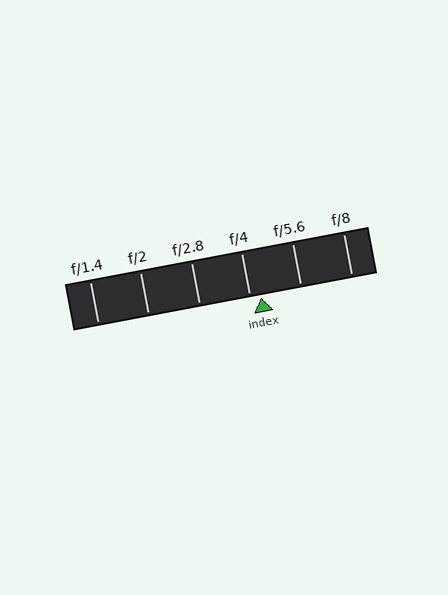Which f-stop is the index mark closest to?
The index mark is closest to f/4.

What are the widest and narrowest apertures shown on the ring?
The widest aperture shown is f/1.4 and the narrowest is f/8.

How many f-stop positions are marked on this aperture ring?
There are 6 f-stop positions marked.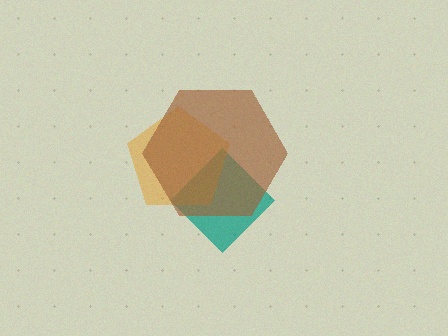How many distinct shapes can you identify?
There are 3 distinct shapes: a teal diamond, an orange pentagon, a brown hexagon.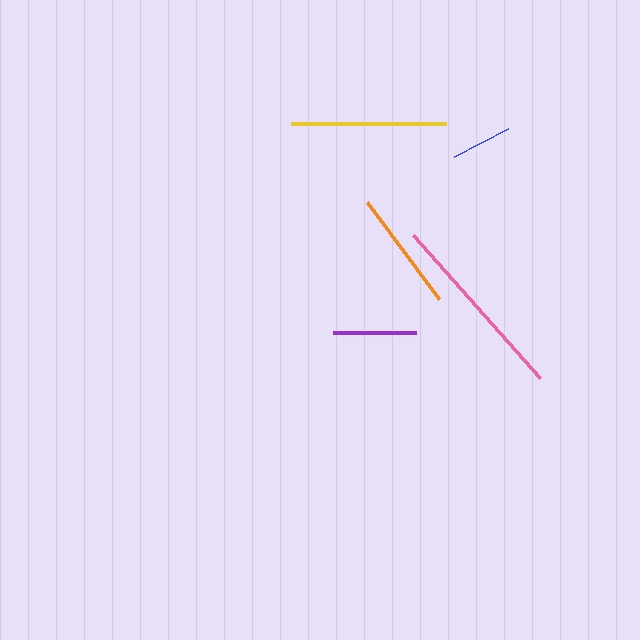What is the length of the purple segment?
The purple segment is approximately 83 pixels long.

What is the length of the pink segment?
The pink segment is approximately 191 pixels long.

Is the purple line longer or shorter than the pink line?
The pink line is longer than the purple line.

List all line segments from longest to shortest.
From longest to shortest: pink, yellow, orange, purple, blue.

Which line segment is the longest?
The pink line is the longest at approximately 191 pixels.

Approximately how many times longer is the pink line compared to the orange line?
The pink line is approximately 1.6 times the length of the orange line.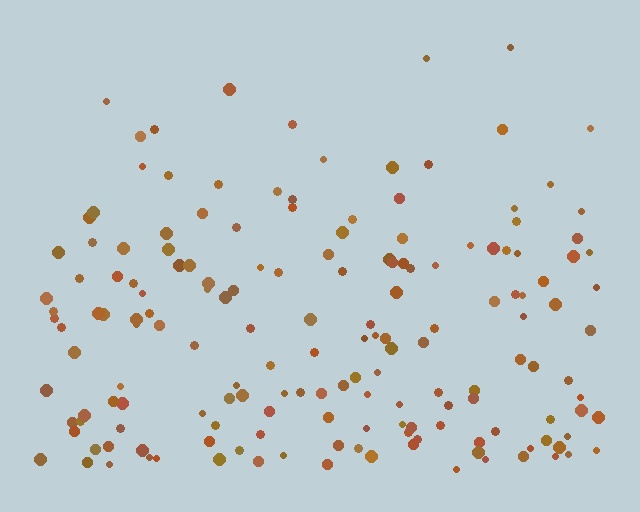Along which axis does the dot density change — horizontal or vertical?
Vertical.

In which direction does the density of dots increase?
From top to bottom, with the bottom side densest.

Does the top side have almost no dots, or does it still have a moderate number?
Still a moderate number, just noticeably fewer than the bottom.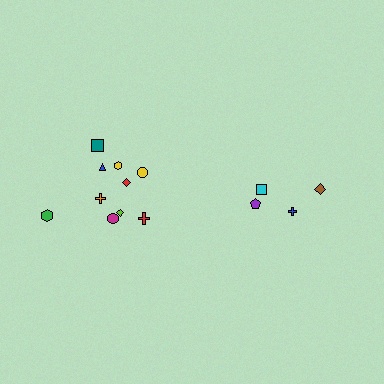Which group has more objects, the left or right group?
The left group.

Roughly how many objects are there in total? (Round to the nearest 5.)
Roughly 15 objects in total.